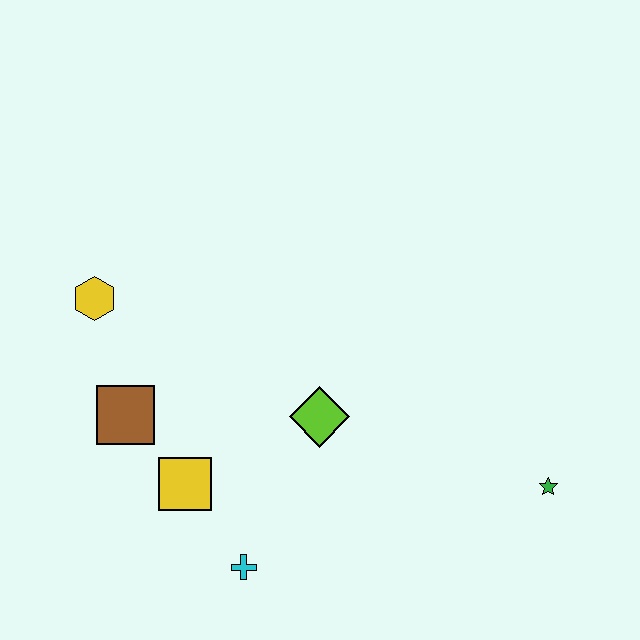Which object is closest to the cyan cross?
The yellow square is closest to the cyan cross.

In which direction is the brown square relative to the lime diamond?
The brown square is to the left of the lime diamond.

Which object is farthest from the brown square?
The green star is farthest from the brown square.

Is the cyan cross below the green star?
Yes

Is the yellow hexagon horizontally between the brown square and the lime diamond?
No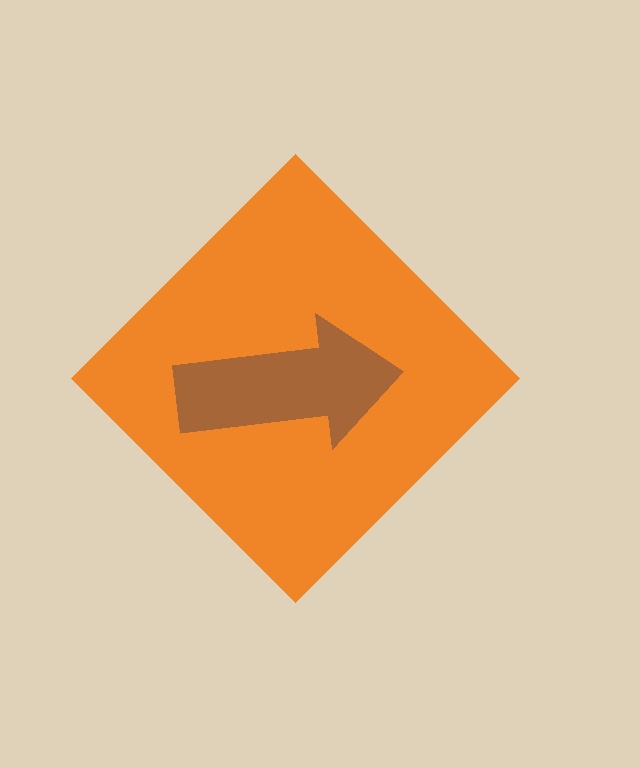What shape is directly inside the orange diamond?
The brown arrow.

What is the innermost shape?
The brown arrow.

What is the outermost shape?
The orange diamond.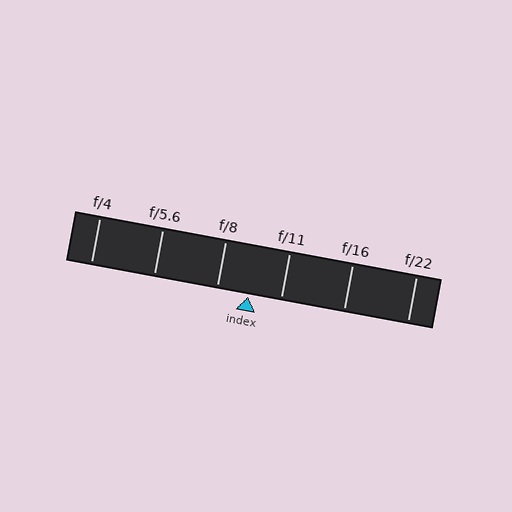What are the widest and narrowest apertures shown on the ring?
The widest aperture shown is f/4 and the narrowest is f/22.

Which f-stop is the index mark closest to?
The index mark is closest to f/8.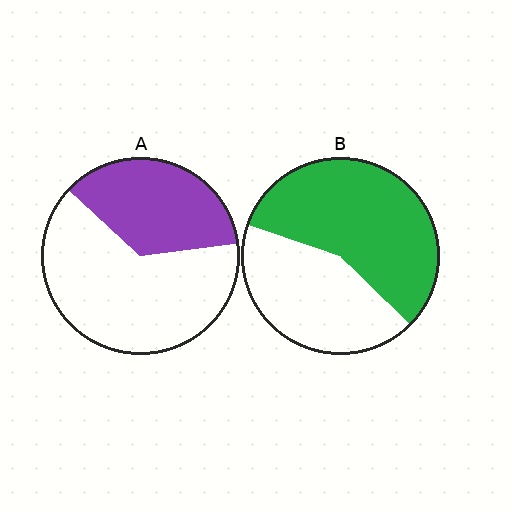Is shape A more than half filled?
No.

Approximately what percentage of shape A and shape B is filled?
A is approximately 35% and B is approximately 55%.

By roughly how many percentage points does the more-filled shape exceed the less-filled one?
By roughly 20 percentage points (B over A).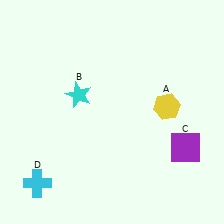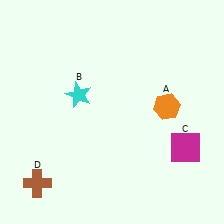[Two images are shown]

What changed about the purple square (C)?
In Image 1, C is purple. In Image 2, it changed to magenta.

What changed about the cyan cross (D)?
In Image 1, D is cyan. In Image 2, it changed to brown.